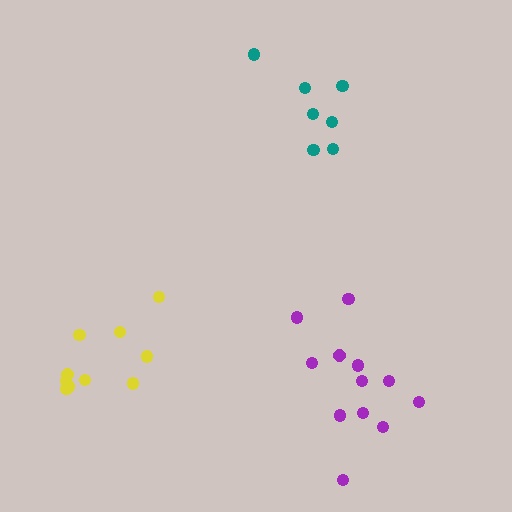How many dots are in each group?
Group 1: 10 dots, Group 2: 12 dots, Group 3: 7 dots (29 total).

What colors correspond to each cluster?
The clusters are colored: yellow, purple, teal.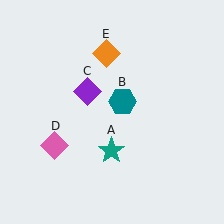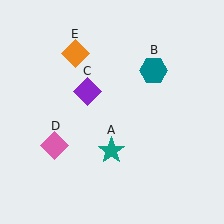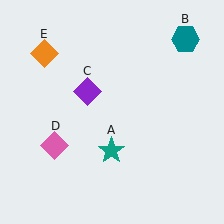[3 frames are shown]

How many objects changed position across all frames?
2 objects changed position: teal hexagon (object B), orange diamond (object E).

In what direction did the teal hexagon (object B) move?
The teal hexagon (object B) moved up and to the right.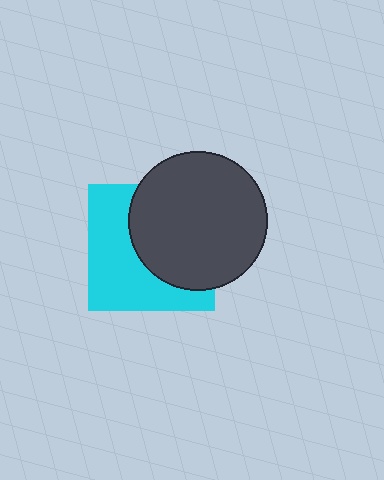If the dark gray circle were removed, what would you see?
You would see the complete cyan square.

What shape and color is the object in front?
The object in front is a dark gray circle.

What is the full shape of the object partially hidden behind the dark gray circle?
The partially hidden object is a cyan square.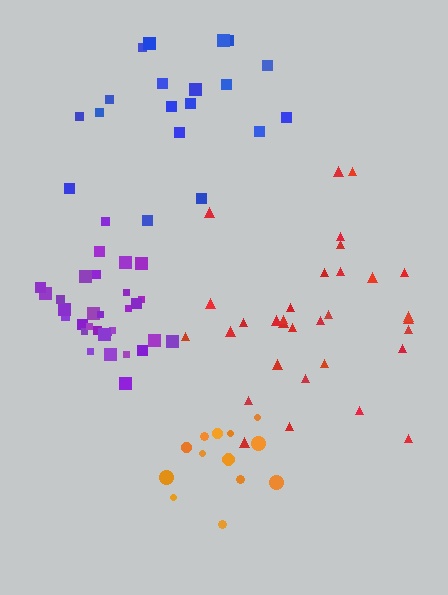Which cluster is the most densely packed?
Purple.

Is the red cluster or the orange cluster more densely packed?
Orange.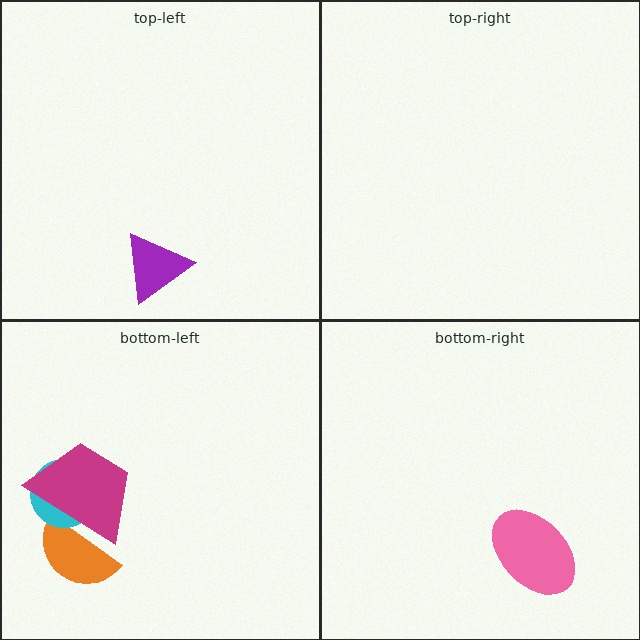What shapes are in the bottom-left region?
The orange semicircle, the cyan circle, the magenta trapezoid.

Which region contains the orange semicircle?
The bottom-left region.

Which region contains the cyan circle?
The bottom-left region.